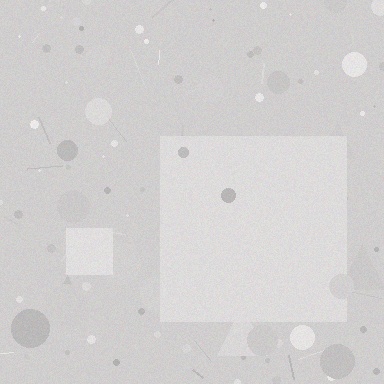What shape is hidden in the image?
A square is hidden in the image.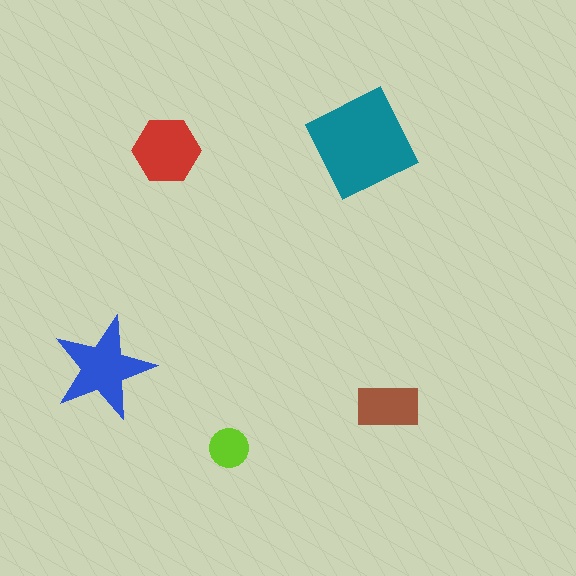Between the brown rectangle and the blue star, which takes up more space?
The blue star.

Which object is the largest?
The teal square.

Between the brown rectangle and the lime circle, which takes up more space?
The brown rectangle.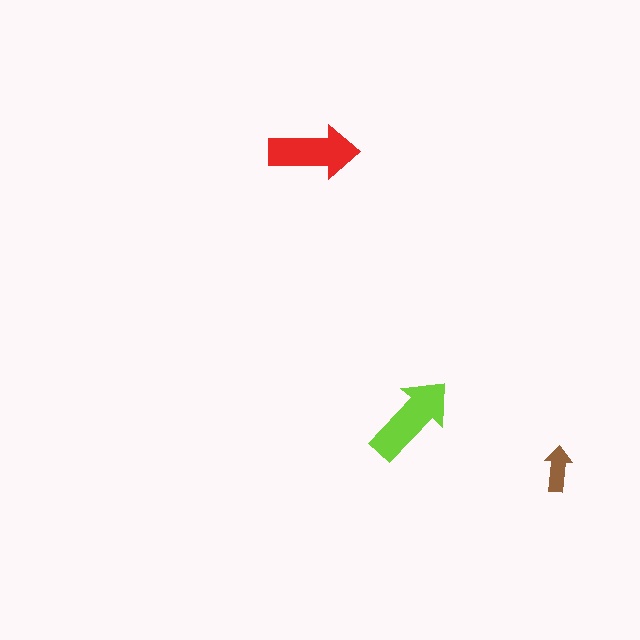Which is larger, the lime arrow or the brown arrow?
The lime one.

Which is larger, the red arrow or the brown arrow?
The red one.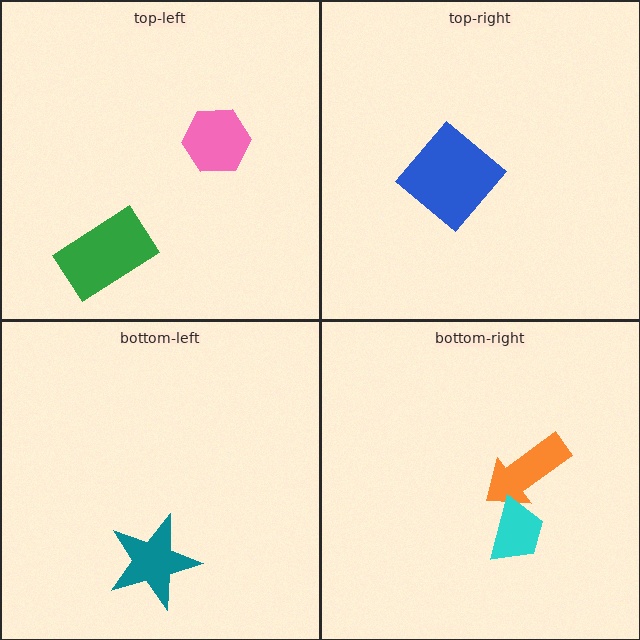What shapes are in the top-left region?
The green rectangle, the pink hexagon.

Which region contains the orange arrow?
The bottom-right region.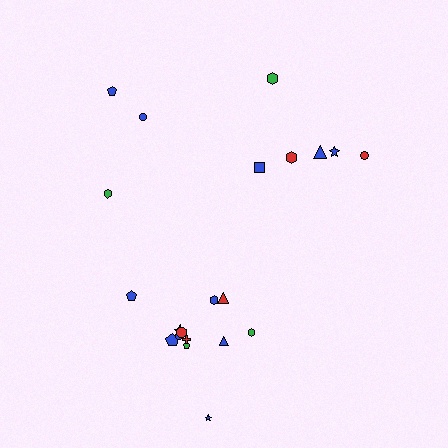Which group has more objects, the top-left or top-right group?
The top-right group.